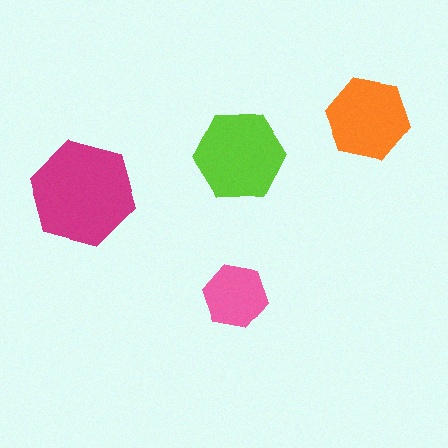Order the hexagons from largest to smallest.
the magenta one, the lime one, the orange one, the pink one.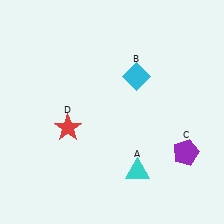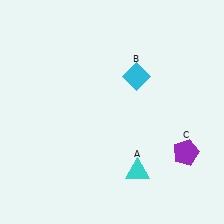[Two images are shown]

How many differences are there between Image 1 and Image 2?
There is 1 difference between the two images.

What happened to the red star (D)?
The red star (D) was removed in Image 2. It was in the bottom-left area of Image 1.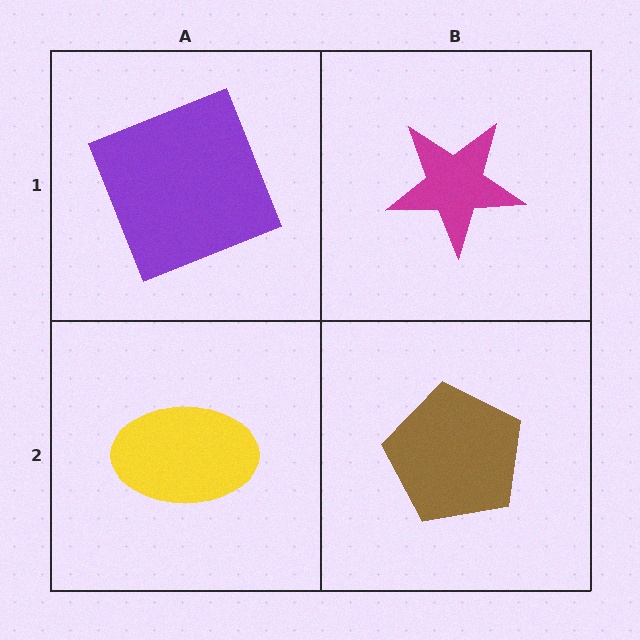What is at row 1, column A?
A purple square.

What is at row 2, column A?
A yellow ellipse.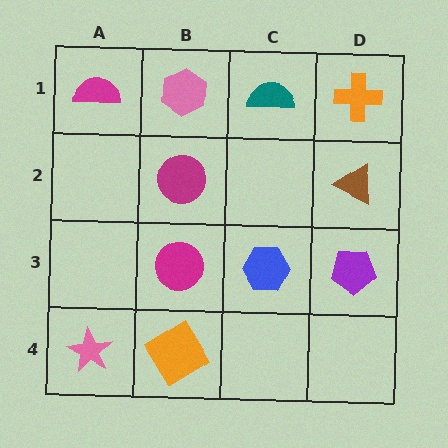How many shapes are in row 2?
2 shapes.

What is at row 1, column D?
An orange cross.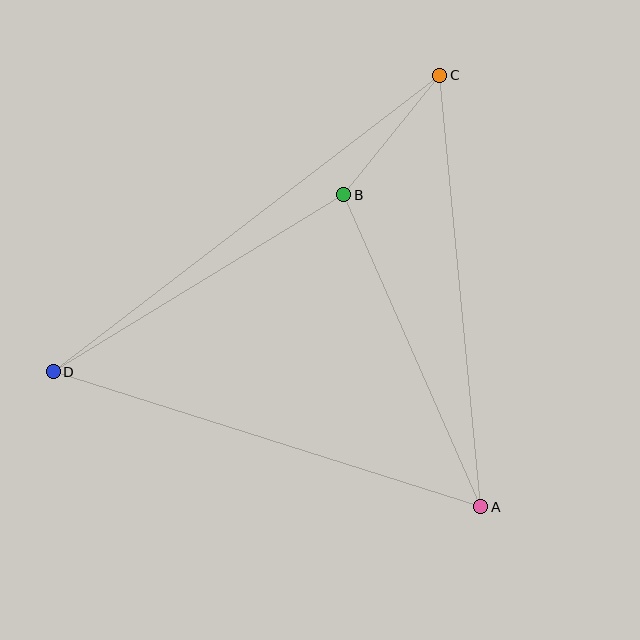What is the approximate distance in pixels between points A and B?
The distance between A and B is approximately 341 pixels.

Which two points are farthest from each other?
Points C and D are farthest from each other.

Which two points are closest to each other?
Points B and C are closest to each other.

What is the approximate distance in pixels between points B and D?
The distance between B and D is approximately 340 pixels.